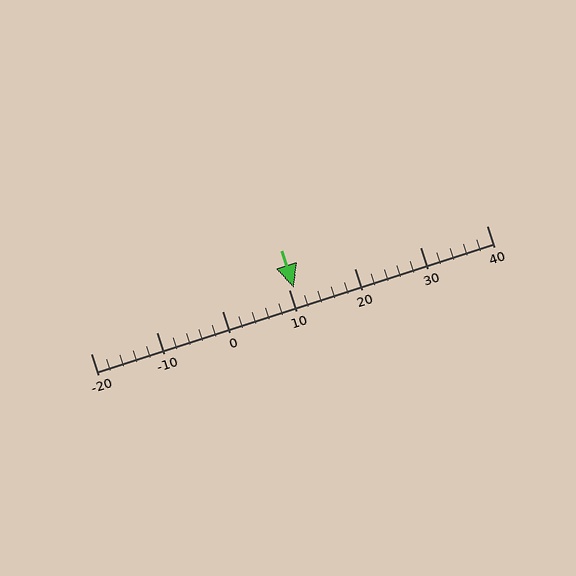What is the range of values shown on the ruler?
The ruler shows values from -20 to 40.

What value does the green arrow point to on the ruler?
The green arrow points to approximately 11.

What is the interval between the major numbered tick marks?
The major tick marks are spaced 10 units apart.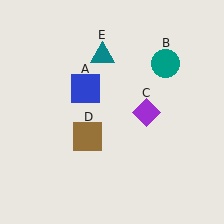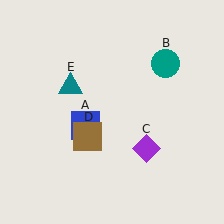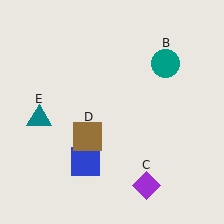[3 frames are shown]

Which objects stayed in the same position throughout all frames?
Teal circle (object B) and brown square (object D) remained stationary.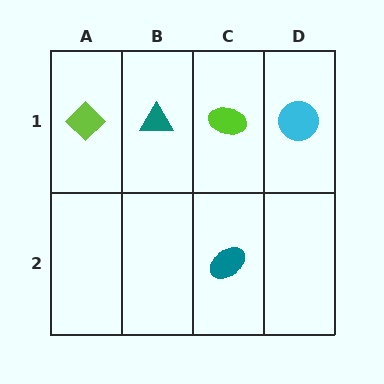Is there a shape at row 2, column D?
No, that cell is empty.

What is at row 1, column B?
A teal triangle.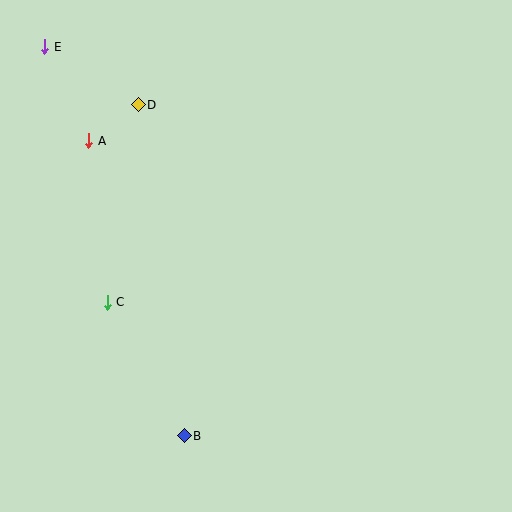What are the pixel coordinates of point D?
Point D is at (138, 105).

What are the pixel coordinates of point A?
Point A is at (89, 141).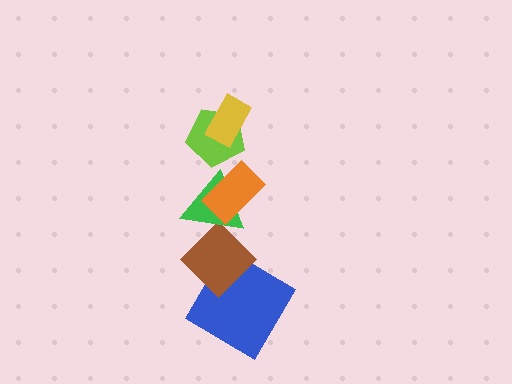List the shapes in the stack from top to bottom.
From top to bottom: the yellow rectangle, the lime pentagon, the orange rectangle, the green triangle, the brown diamond, the blue diamond.